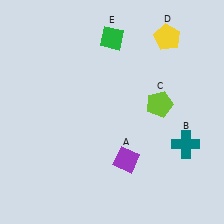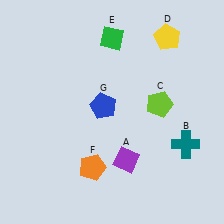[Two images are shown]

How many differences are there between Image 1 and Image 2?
There are 2 differences between the two images.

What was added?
An orange pentagon (F), a blue pentagon (G) were added in Image 2.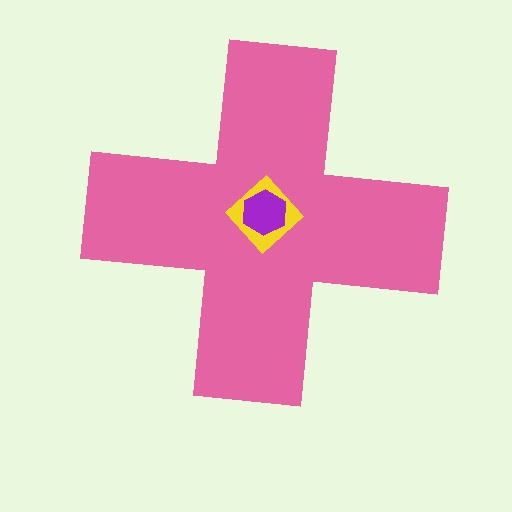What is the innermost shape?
The purple hexagon.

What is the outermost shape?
The pink cross.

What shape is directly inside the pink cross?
The yellow diamond.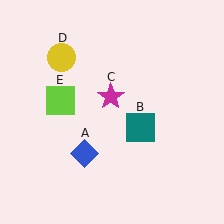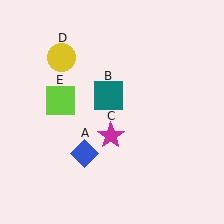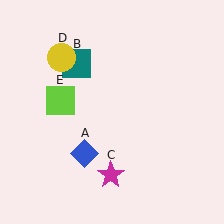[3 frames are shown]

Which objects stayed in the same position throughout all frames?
Blue diamond (object A) and yellow circle (object D) and lime square (object E) remained stationary.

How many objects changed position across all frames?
2 objects changed position: teal square (object B), magenta star (object C).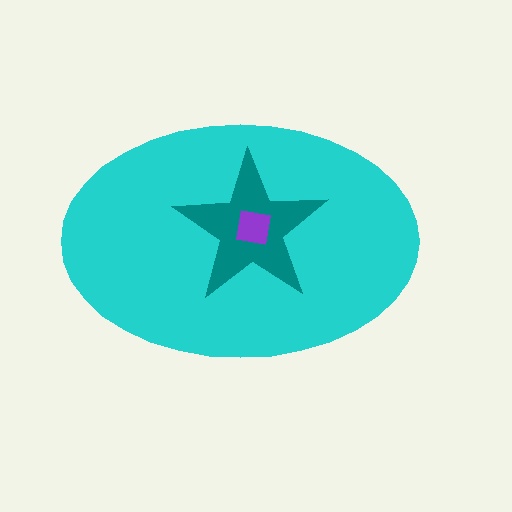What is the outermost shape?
The cyan ellipse.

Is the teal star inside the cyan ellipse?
Yes.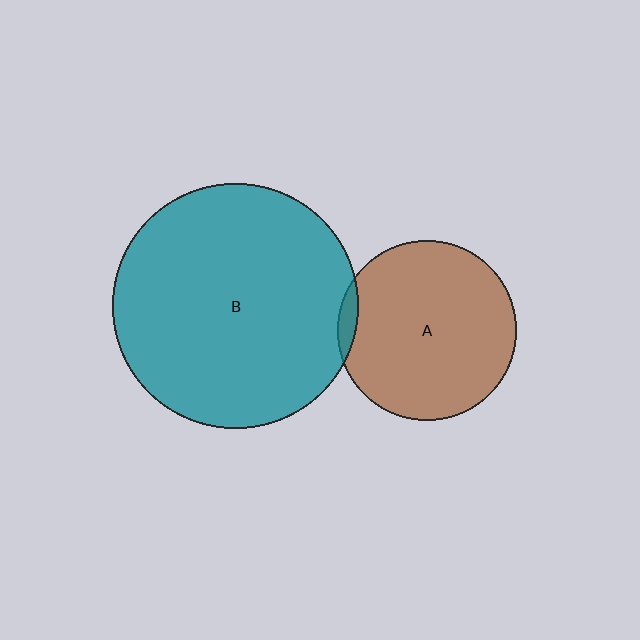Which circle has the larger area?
Circle B (teal).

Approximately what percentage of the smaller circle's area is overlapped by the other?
Approximately 5%.